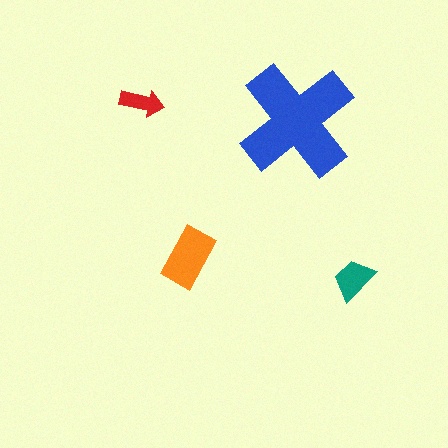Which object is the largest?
The blue cross.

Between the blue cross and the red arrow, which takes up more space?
The blue cross.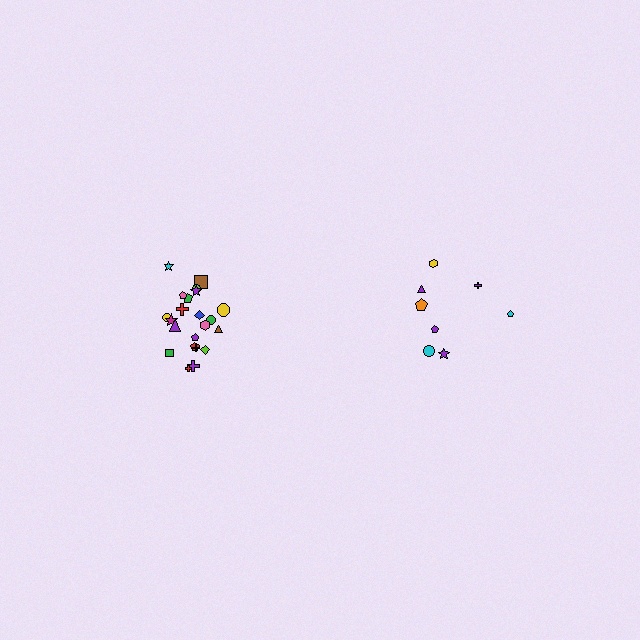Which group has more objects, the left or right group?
The left group.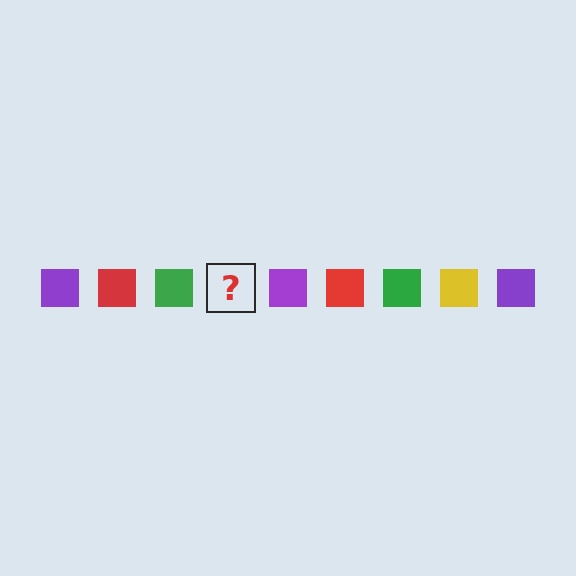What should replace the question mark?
The question mark should be replaced with a yellow square.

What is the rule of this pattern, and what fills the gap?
The rule is that the pattern cycles through purple, red, green, yellow squares. The gap should be filled with a yellow square.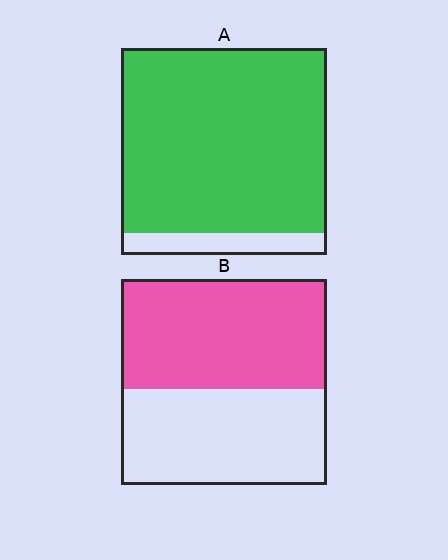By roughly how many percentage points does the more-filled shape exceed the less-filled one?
By roughly 35 percentage points (A over B).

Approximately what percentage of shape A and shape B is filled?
A is approximately 90% and B is approximately 55%.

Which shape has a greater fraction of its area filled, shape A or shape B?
Shape A.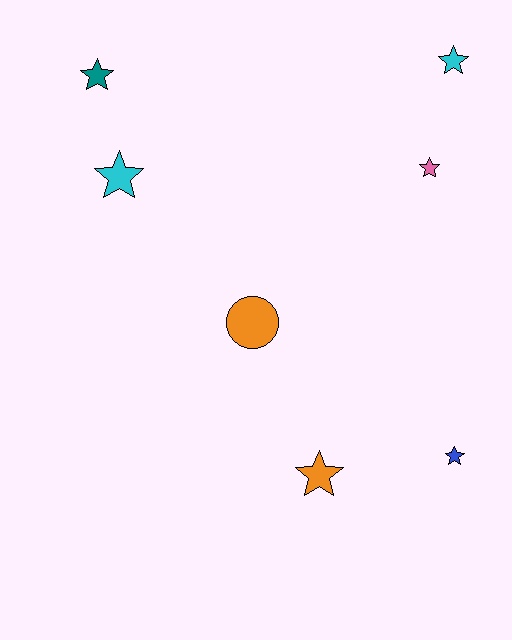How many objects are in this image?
There are 7 objects.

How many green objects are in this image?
There are no green objects.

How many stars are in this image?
There are 6 stars.